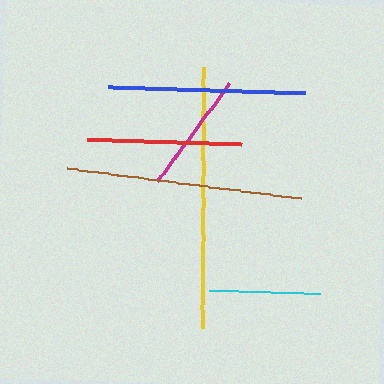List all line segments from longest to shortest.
From longest to shortest: yellow, brown, blue, red, magenta, cyan.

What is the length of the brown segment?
The brown segment is approximately 236 pixels long.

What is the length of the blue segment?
The blue segment is approximately 197 pixels long.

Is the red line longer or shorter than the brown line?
The brown line is longer than the red line.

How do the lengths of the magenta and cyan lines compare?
The magenta and cyan lines are approximately the same length.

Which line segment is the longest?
The yellow line is the longest at approximately 261 pixels.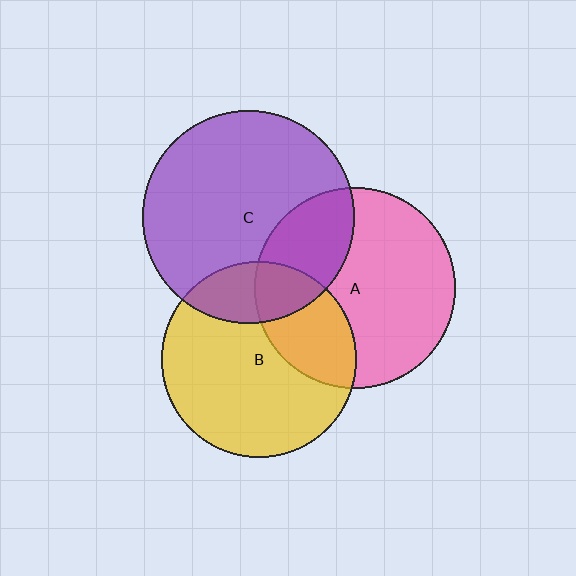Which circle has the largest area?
Circle C (purple).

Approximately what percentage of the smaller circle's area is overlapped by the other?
Approximately 30%.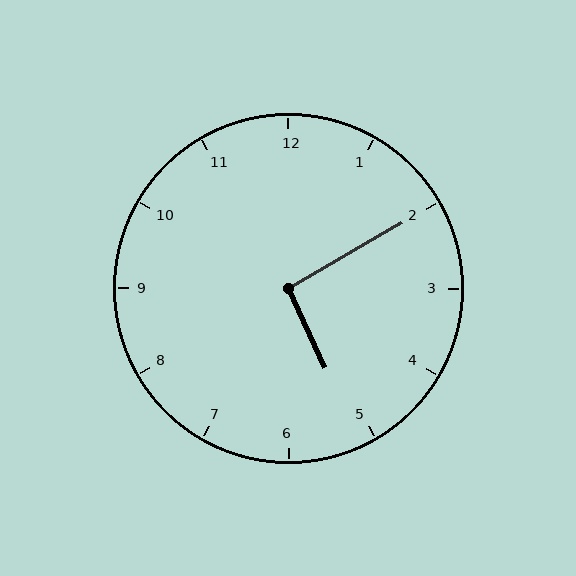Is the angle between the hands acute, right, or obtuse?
It is right.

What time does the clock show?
5:10.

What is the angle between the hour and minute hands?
Approximately 95 degrees.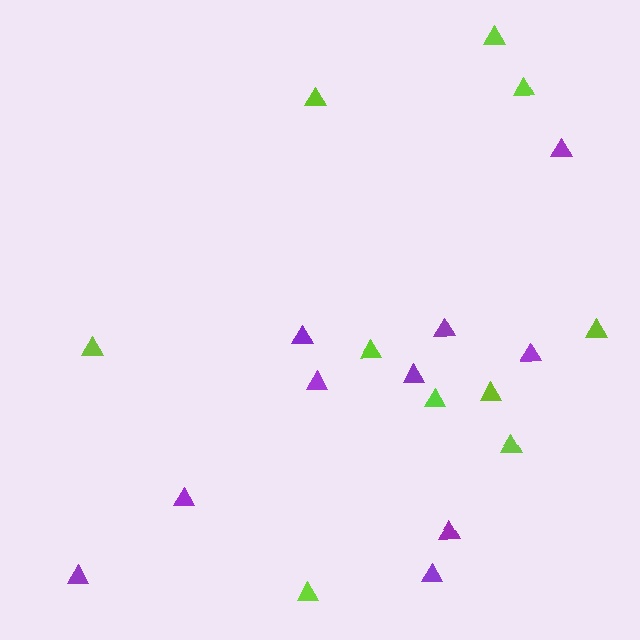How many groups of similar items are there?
There are 2 groups: one group of purple triangles (10) and one group of lime triangles (10).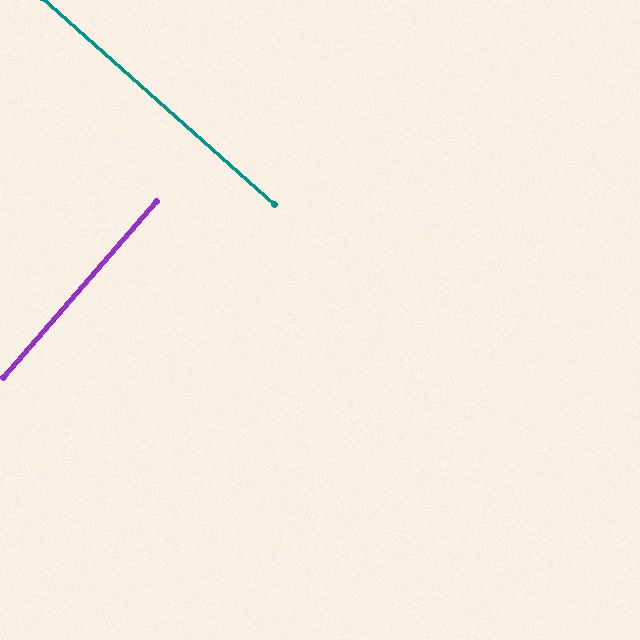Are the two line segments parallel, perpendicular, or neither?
Perpendicular — they meet at approximately 89°.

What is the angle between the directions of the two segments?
Approximately 89 degrees.